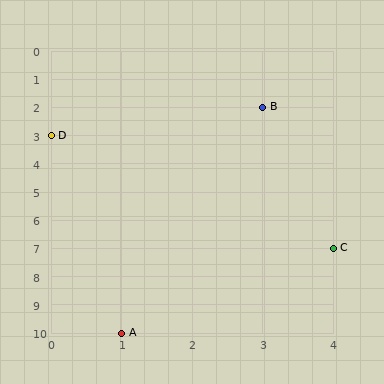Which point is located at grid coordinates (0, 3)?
Point D is at (0, 3).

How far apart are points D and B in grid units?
Points D and B are 3 columns and 1 row apart (about 3.2 grid units diagonally).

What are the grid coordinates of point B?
Point B is at grid coordinates (3, 2).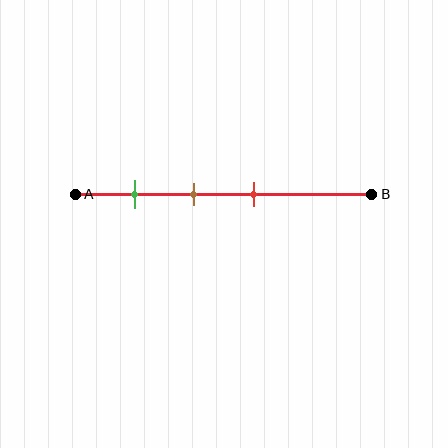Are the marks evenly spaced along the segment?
Yes, the marks are approximately evenly spaced.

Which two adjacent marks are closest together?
The brown and red marks are the closest adjacent pair.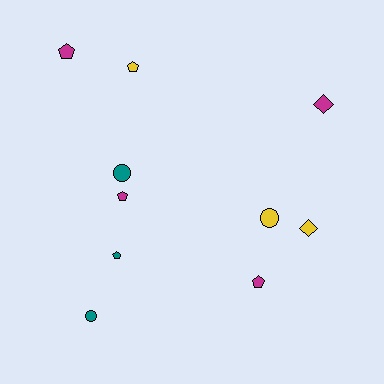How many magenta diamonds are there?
There is 1 magenta diamond.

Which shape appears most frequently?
Pentagon, with 5 objects.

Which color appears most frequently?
Magenta, with 4 objects.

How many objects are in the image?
There are 10 objects.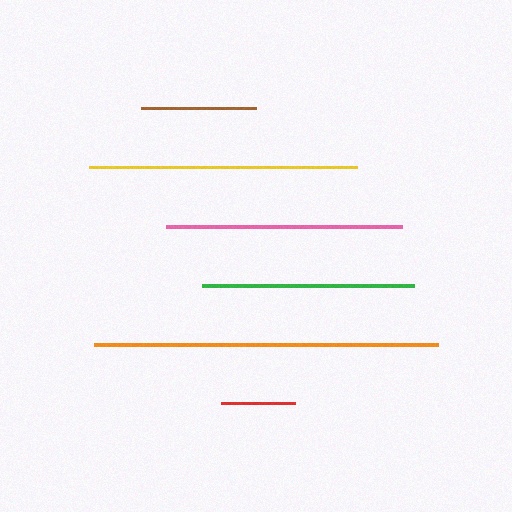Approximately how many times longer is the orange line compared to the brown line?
The orange line is approximately 3.0 times the length of the brown line.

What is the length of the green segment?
The green segment is approximately 212 pixels long.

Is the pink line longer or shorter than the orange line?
The orange line is longer than the pink line.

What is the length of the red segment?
The red segment is approximately 74 pixels long.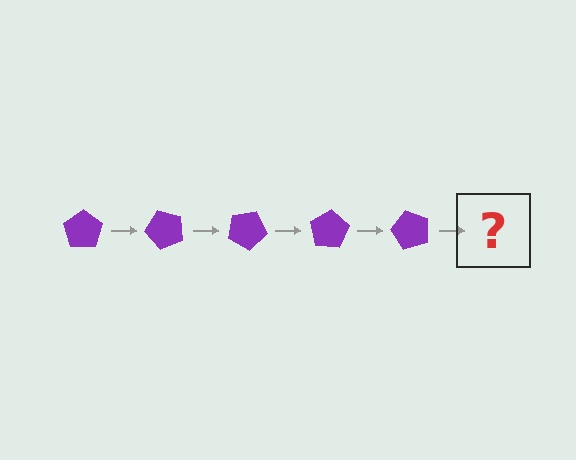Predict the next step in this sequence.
The next step is a purple pentagon rotated 250 degrees.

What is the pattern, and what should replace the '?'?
The pattern is that the pentagon rotates 50 degrees each step. The '?' should be a purple pentagon rotated 250 degrees.